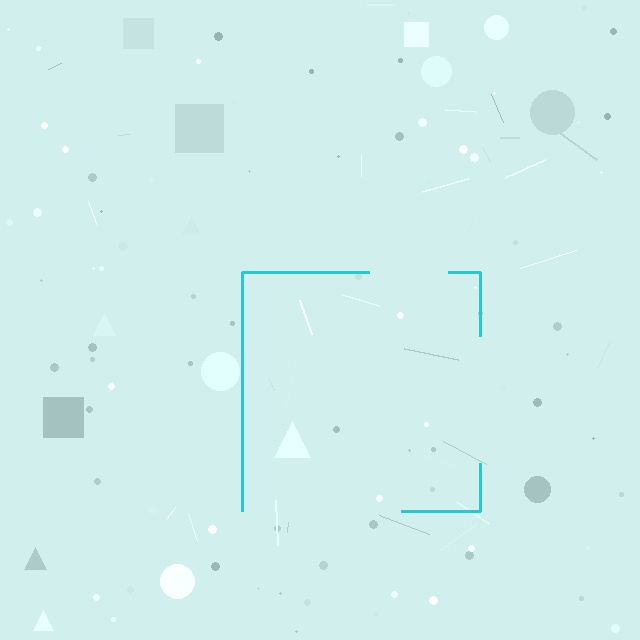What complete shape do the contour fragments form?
The contour fragments form a square.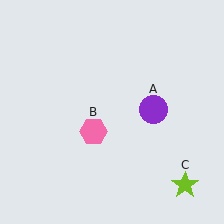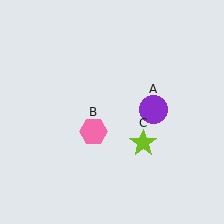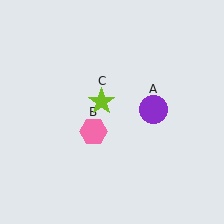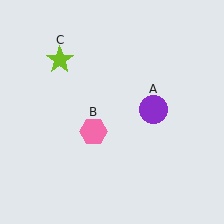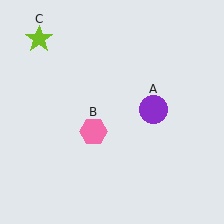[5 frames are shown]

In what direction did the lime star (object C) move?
The lime star (object C) moved up and to the left.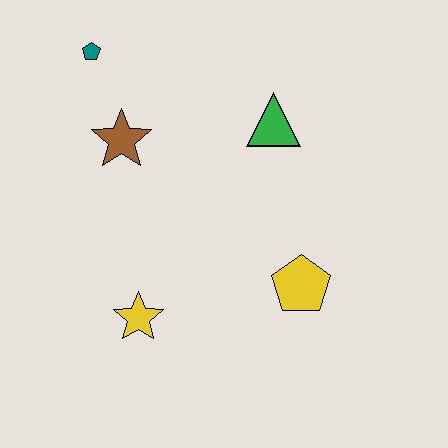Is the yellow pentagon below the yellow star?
No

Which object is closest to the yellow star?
The yellow pentagon is closest to the yellow star.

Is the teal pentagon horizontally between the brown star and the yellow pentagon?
No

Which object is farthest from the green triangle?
The yellow star is farthest from the green triangle.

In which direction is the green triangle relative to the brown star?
The green triangle is to the right of the brown star.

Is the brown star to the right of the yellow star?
No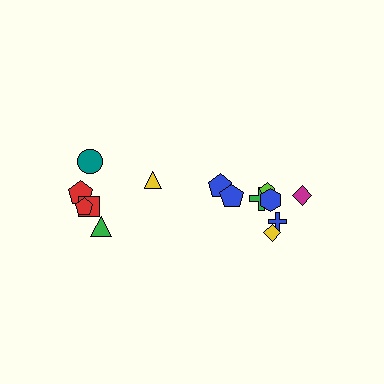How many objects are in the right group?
There are 8 objects.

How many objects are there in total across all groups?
There are 14 objects.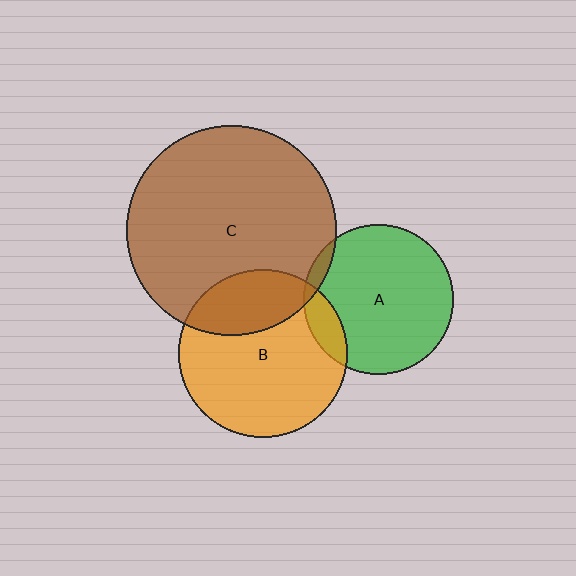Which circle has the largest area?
Circle C (brown).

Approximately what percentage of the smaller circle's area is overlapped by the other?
Approximately 5%.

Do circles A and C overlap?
Yes.